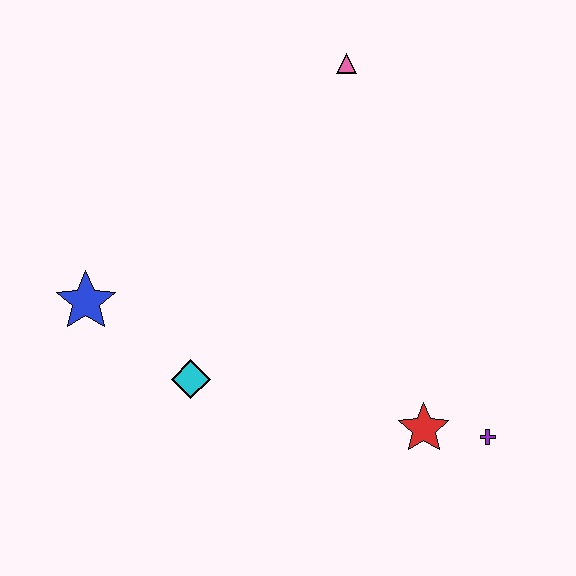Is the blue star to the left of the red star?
Yes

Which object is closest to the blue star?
The cyan diamond is closest to the blue star.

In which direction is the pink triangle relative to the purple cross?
The pink triangle is above the purple cross.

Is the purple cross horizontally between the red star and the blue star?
No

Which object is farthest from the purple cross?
The blue star is farthest from the purple cross.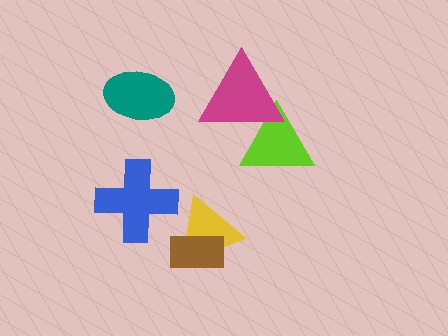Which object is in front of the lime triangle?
The magenta triangle is in front of the lime triangle.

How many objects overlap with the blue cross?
0 objects overlap with the blue cross.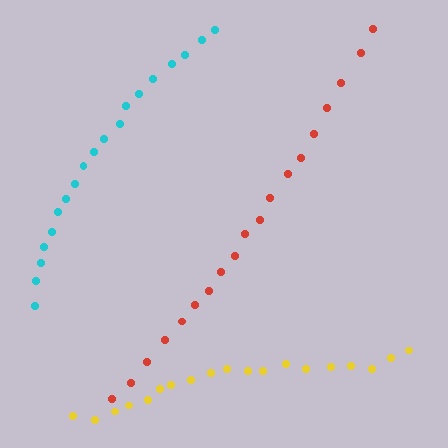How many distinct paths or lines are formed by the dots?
There are 3 distinct paths.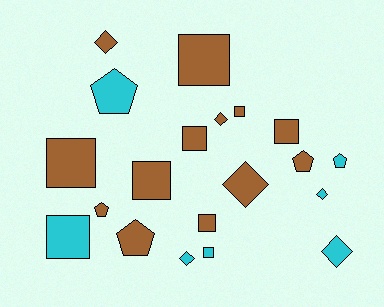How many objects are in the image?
There are 20 objects.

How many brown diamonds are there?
There are 3 brown diamonds.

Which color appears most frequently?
Brown, with 13 objects.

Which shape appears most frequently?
Square, with 9 objects.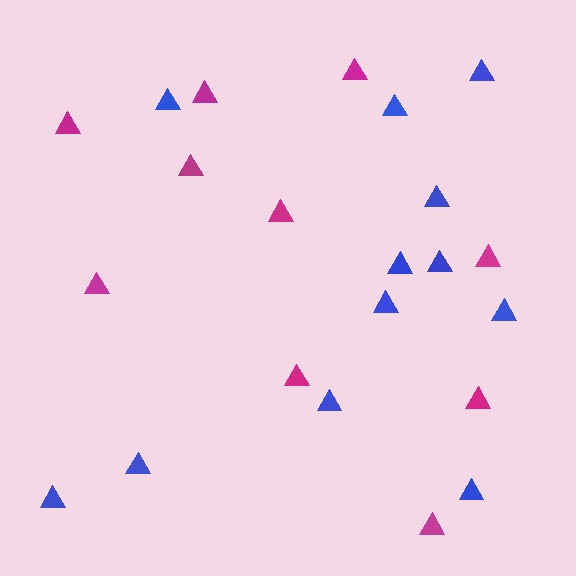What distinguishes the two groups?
There are 2 groups: one group of blue triangles (12) and one group of magenta triangles (10).